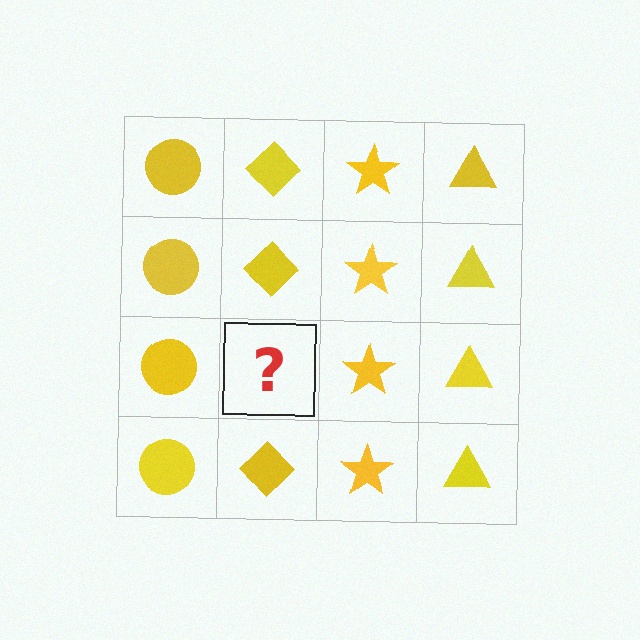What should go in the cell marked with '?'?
The missing cell should contain a yellow diamond.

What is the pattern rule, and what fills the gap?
The rule is that each column has a consistent shape. The gap should be filled with a yellow diamond.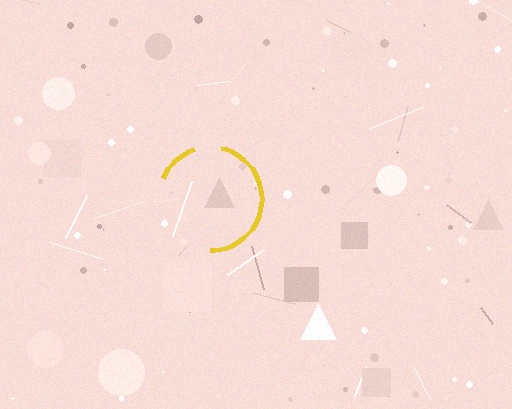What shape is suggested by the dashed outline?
The dashed outline suggests a circle.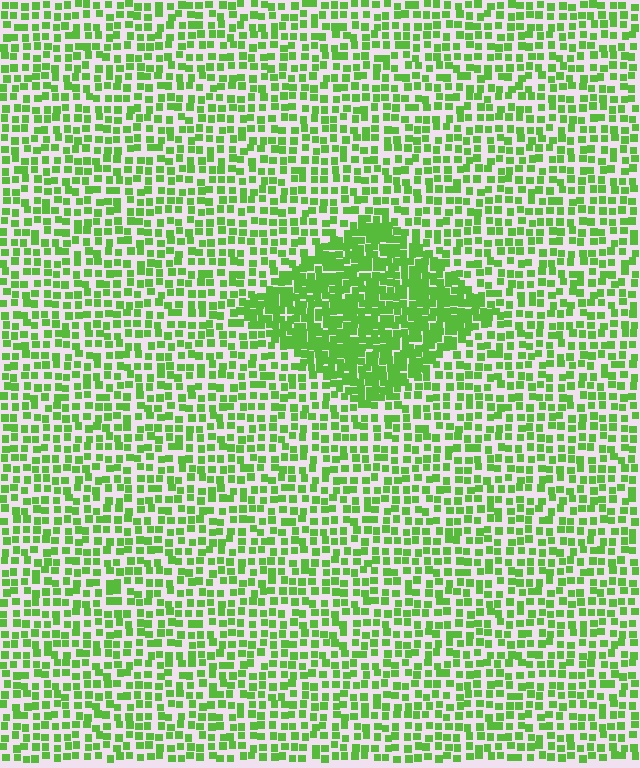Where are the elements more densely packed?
The elements are more densely packed inside the diamond boundary.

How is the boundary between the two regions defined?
The boundary is defined by a change in element density (approximately 2.1x ratio). All elements are the same color, size, and shape.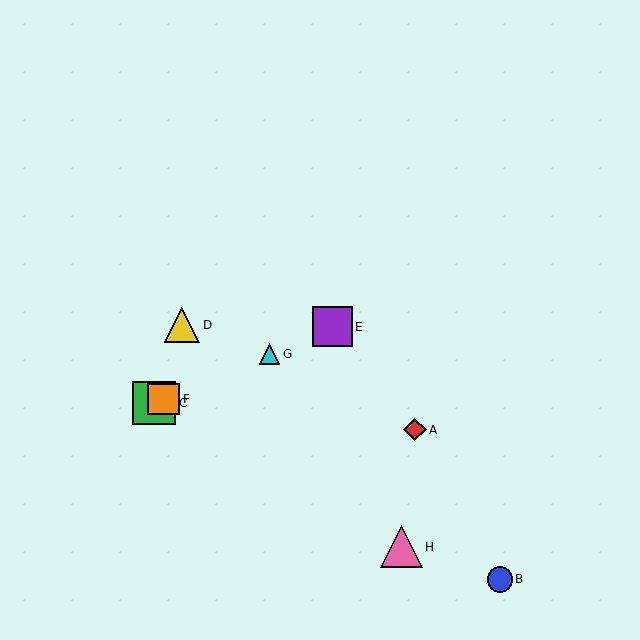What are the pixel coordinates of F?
Object F is at (164, 399).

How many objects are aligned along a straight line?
4 objects (C, E, F, G) are aligned along a straight line.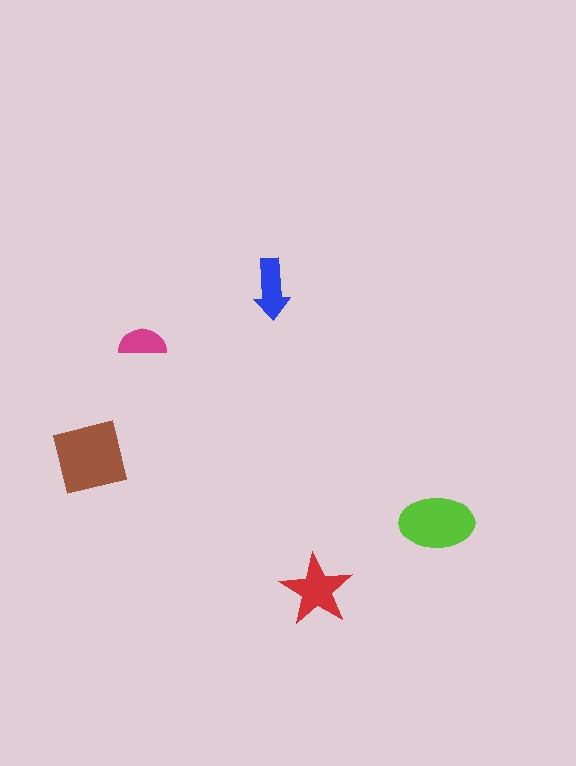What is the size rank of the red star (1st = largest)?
3rd.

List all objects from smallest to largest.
The magenta semicircle, the blue arrow, the red star, the lime ellipse, the brown square.